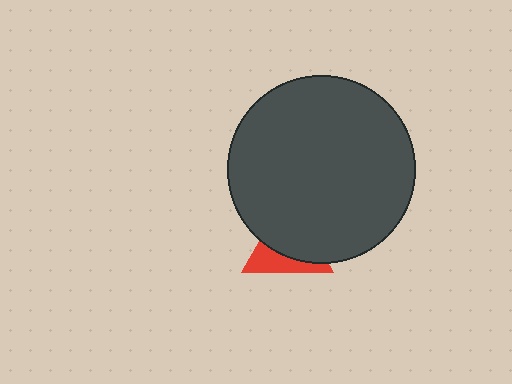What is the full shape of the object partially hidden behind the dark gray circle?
The partially hidden object is a red triangle.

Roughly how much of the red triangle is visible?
A small part of it is visible (roughly 38%).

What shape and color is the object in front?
The object in front is a dark gray circle.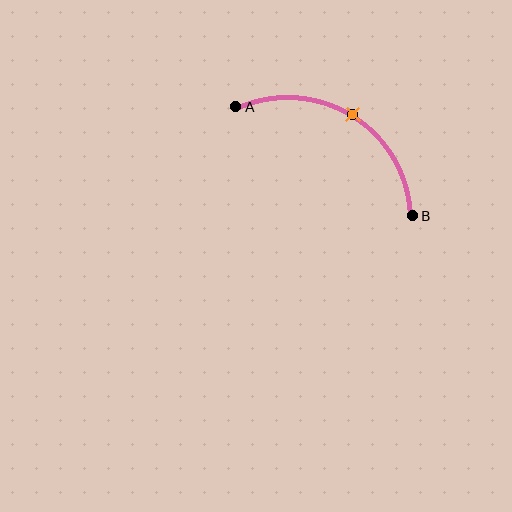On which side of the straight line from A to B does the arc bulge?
The arc bulges above the straight line connecting A and B.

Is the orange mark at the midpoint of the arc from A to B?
Yes. The orange mark lies on the arc at equal arc-length from both A and B — it is the arc midpoint.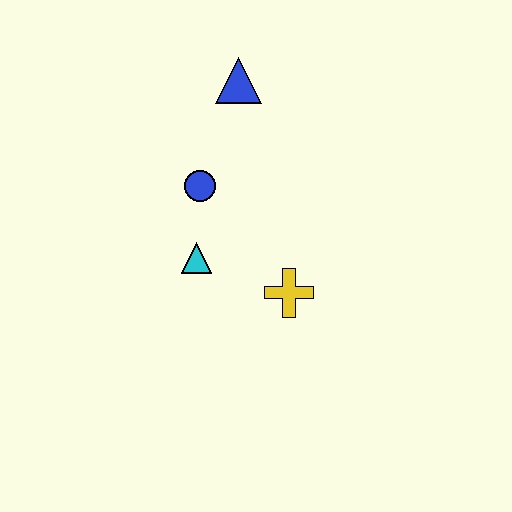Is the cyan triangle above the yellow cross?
Yes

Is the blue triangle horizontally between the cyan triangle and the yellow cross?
Yes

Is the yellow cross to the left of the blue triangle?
No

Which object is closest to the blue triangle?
The blue circle is closest to the blue triangle.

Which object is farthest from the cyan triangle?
The blue triangle is farthest from the cyan triangle.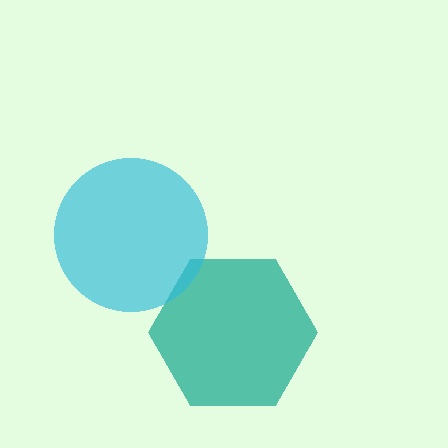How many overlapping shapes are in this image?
There are 2 overlapping shapes in the image.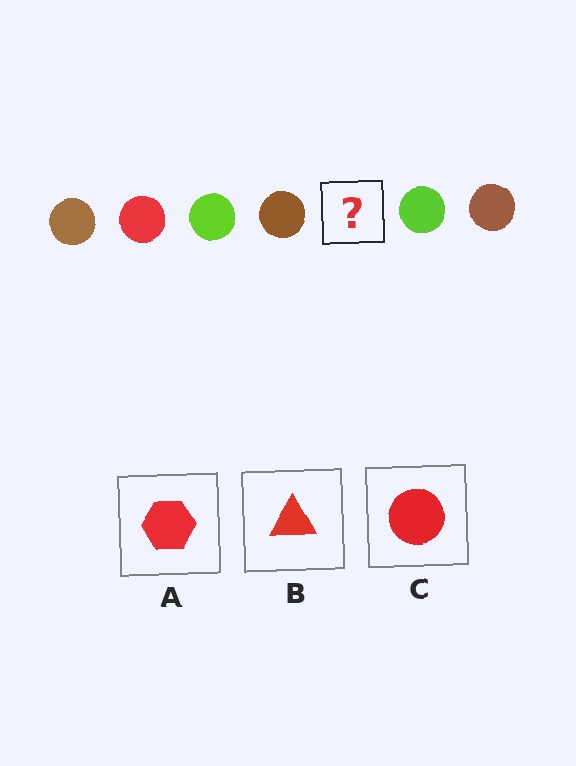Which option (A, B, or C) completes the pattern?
C.